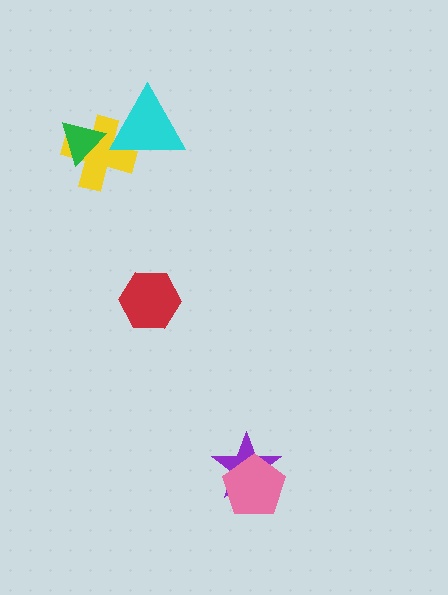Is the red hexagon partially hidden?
No, no other shape covers it.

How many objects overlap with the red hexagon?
0 objects overlap with the red hexagon.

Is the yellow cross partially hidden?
Yes, it is partially covered by another shape.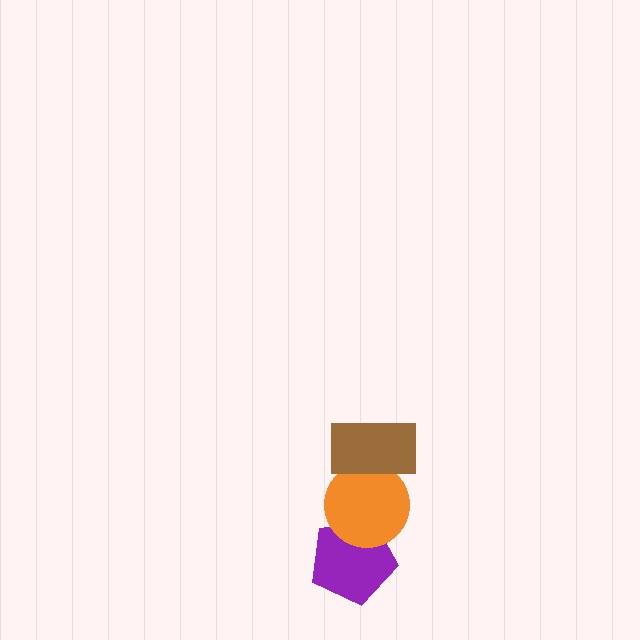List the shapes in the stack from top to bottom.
From top to bottom: the brown rectangle, the orange circle, the purple pentagon.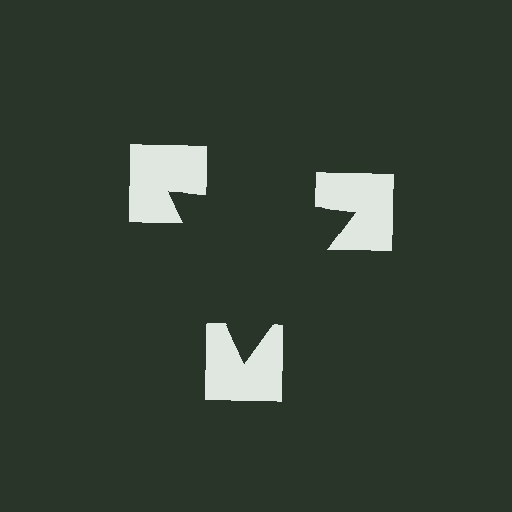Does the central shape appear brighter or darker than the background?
It typically appears slightly darker than the background, even though no actual brightness change is drawn.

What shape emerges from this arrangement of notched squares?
An illusory triangle — its edges are inferred from the aligned wedge cuts in the notched squares, not physically drawn.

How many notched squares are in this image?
There are 3 — one at each vertex of the illusory triangle.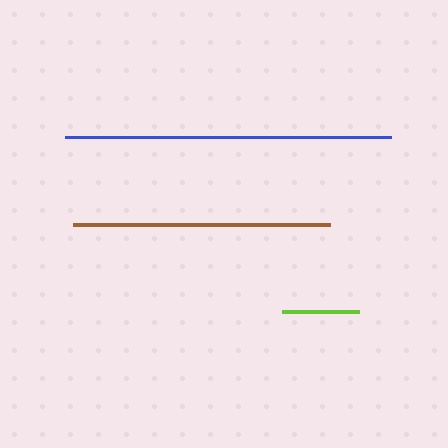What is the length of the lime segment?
The lime segment is approximately 77 pixels long.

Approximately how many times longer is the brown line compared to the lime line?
The brown line is approximately 3.4 times the length of the lime line.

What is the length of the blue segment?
The blue segment is approximately 327 pixels long.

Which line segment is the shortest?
The lime line is the shortest at approximately 77 pixels.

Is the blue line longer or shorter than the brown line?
The blue line is longer than the brown line.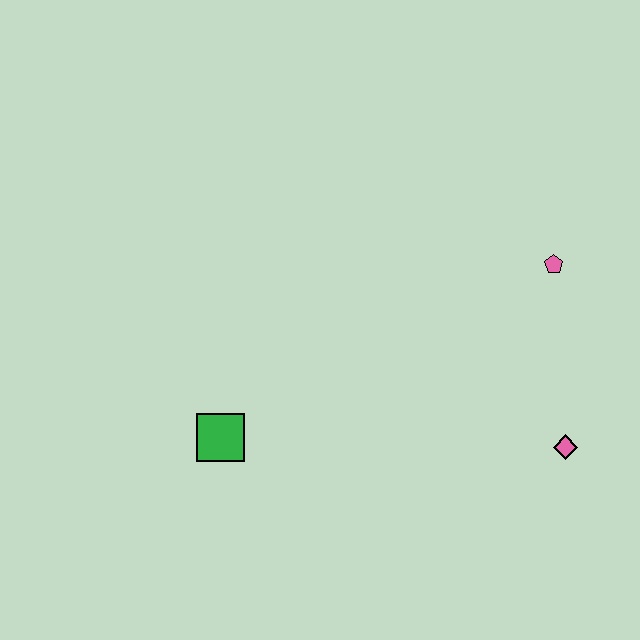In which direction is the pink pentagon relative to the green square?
The pink pentagon is to the right of the green square.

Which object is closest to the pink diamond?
The pink pentagon is closest to the pink diamond.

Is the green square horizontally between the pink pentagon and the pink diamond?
No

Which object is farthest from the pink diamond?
The green square is farthest from the pink diamond.